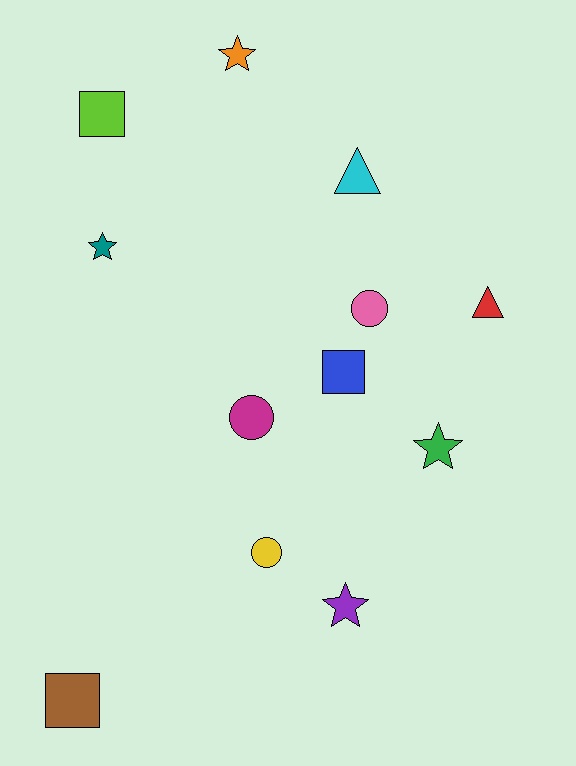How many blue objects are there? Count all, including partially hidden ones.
There is 1 blue object.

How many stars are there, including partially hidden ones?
There are 4 stars.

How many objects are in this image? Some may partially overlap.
There are 12 objects.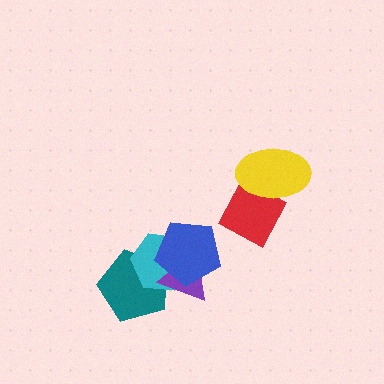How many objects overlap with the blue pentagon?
3 objects overlap with the blue pentagon.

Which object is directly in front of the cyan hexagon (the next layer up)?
The purple triangle is directly in front of the cyan hexagon.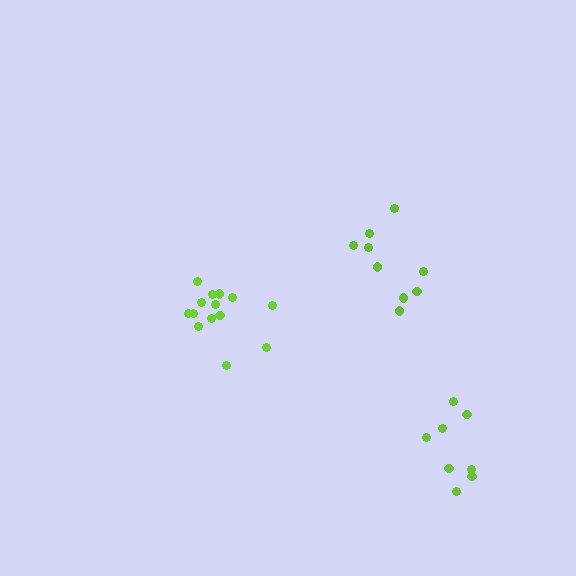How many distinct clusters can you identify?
There are 3 distinct clusters.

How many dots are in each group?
Group 1: 8 dots, Group 2: 9 dots, Group 3: 14 dots (31 total).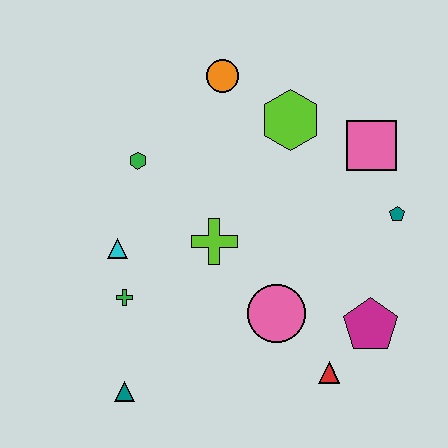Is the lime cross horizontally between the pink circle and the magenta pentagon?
No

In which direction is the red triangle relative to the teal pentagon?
The red triangle is below the teal pentagon.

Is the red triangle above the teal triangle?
Yes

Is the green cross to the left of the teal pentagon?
Yes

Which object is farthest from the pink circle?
The orange circle is farthest from the pink circle.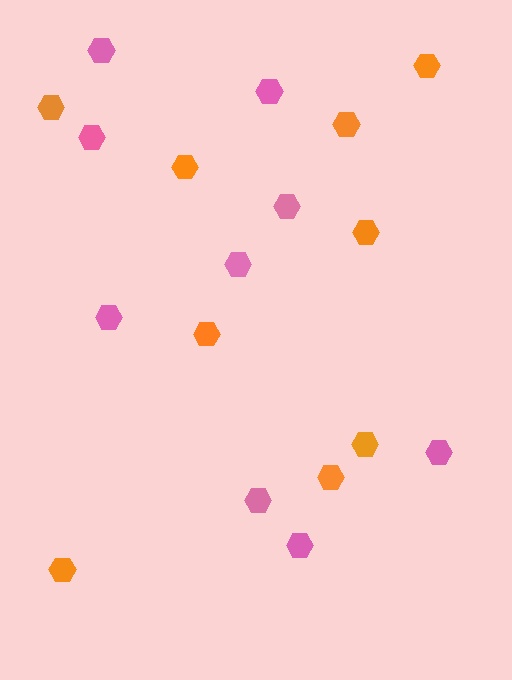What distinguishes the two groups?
There are 2 groups: one group of orange hexagons (9) and one group of pink hexagons (9).